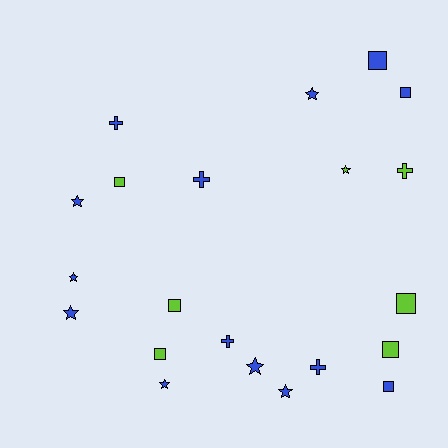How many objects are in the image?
There are 21 objects.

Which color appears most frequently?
Blue, with 14 objects.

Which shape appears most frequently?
Square, with 8 objects.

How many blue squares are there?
There are 3 blue squares.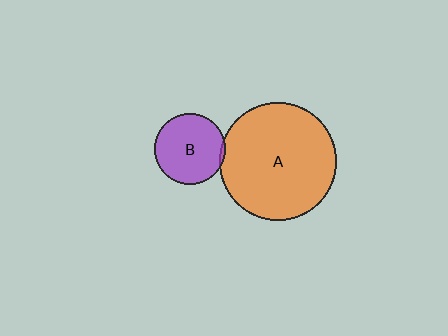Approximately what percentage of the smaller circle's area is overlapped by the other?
Approximately 5%.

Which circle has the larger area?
Circle A (orange).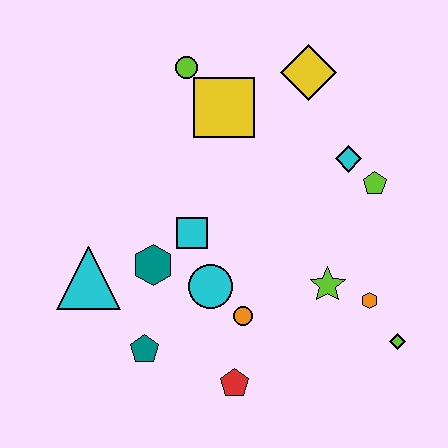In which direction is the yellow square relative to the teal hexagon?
The yellow square is above the teal hexagon.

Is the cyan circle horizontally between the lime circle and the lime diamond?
Yes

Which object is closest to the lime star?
The orange hexagon is closest to the lime star.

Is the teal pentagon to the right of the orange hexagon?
No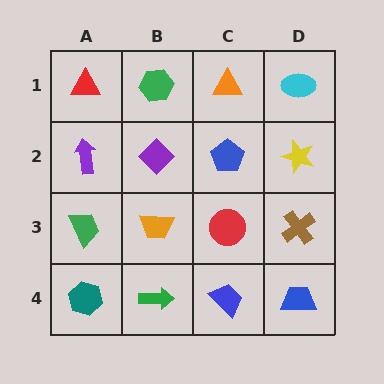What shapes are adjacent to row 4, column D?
A brown cross (row 3, column D), a blue trapezoid (row 4, column C).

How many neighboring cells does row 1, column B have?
3.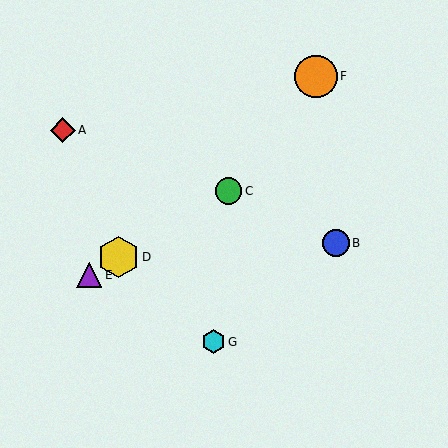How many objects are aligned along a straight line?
3 objects (C, D, E) are aligned along a straight line.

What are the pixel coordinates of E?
Object E is at (89, 275).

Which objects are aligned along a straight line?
Objects C, D, E are aligned along a straight line.